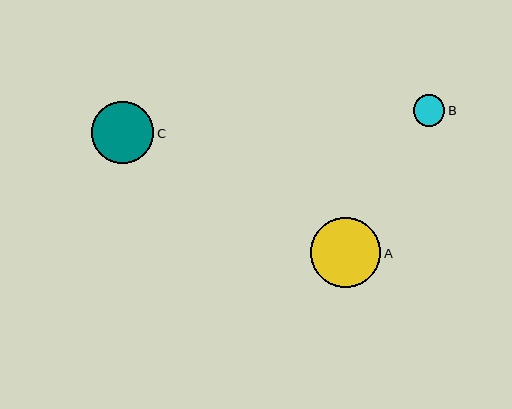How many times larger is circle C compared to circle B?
Circle C is approximately 2.0 times the size of circle B.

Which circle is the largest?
Circle A is the largest with a size of approximately 70 pixels.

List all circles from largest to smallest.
From largest to smallest: A, C, B.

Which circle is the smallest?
Circle B is the smallest with a size of approximately 32 pixels.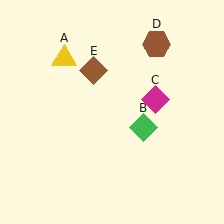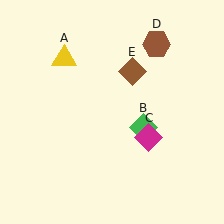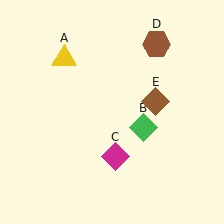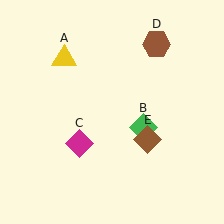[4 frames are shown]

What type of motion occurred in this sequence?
The magenta diamond (object C), brown diamond (object E) rotated clockwise around the center of the scene.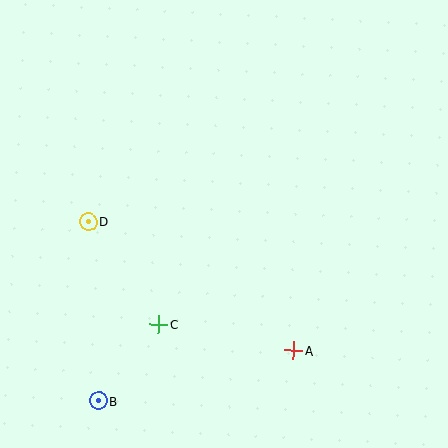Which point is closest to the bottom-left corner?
Point B is closest to the bottom-left corner.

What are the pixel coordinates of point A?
Point A is at (293, 350).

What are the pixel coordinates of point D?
Point D is at (88, 222).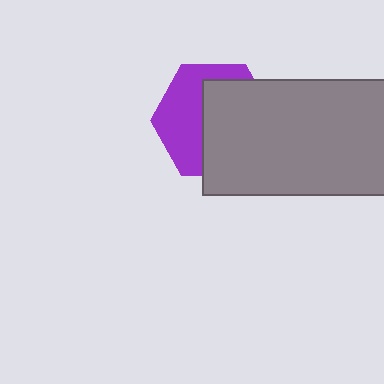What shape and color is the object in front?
The object in front is a gray rectangle.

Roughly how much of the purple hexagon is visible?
A small part of it is visible (roughly 44%).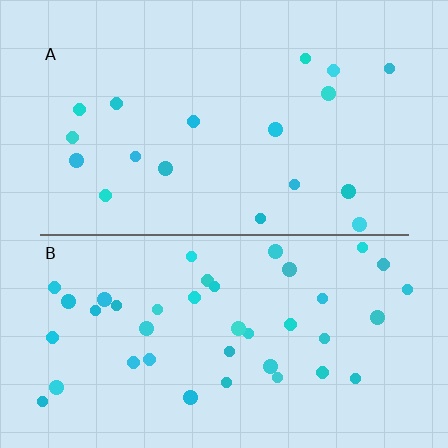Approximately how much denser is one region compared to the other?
Approximately 2.2× — region B over region A.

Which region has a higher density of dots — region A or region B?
B (the bottom).